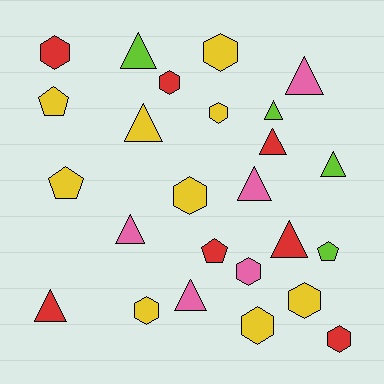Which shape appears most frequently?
Triangle, with 11 objects.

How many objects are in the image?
There are 25 objects.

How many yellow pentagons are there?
There are 2 yellow pentagons.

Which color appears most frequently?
Yellow, with 9 objects.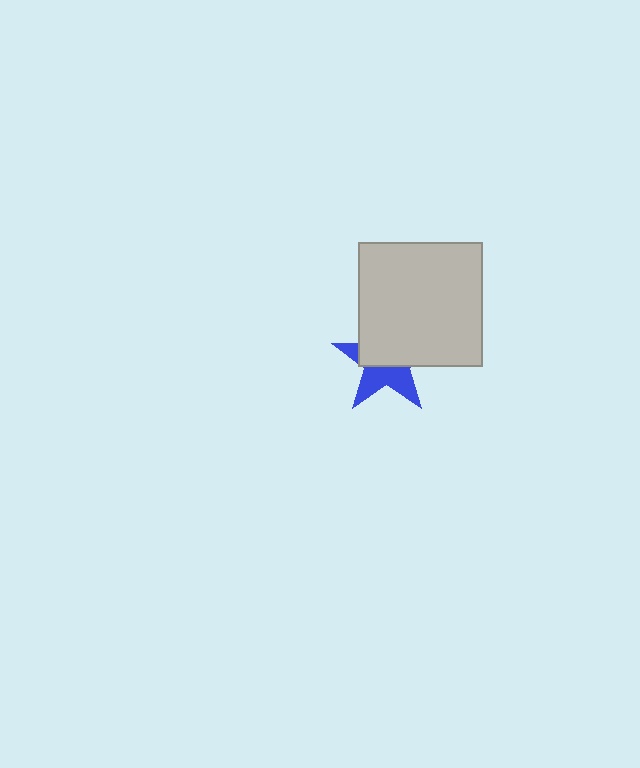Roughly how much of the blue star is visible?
A small part of it is visible (roughly 45%).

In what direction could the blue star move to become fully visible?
The blue star could move down. That would shift it out from behind the light gray rectangle entirely.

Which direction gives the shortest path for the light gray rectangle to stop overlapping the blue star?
Moving up gives the shortest separation.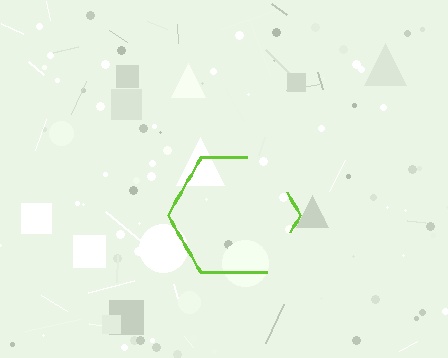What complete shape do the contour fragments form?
The contour fragments form a hexagon.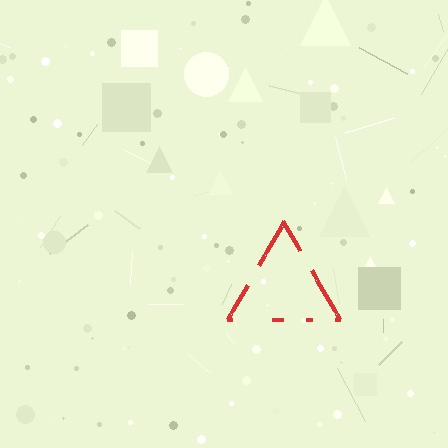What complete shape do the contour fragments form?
The contour fragments form a triangle.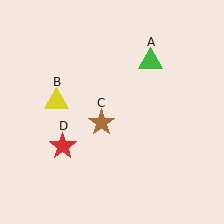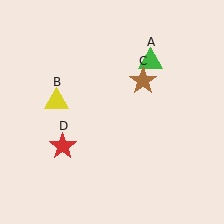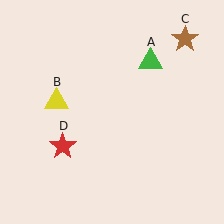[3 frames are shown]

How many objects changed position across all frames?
1 object changed position: brown star (object C).